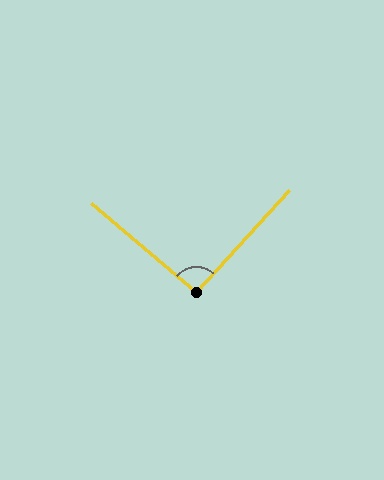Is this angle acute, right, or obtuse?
It is approximately a right angle.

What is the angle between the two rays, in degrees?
Approximately 92 degrees.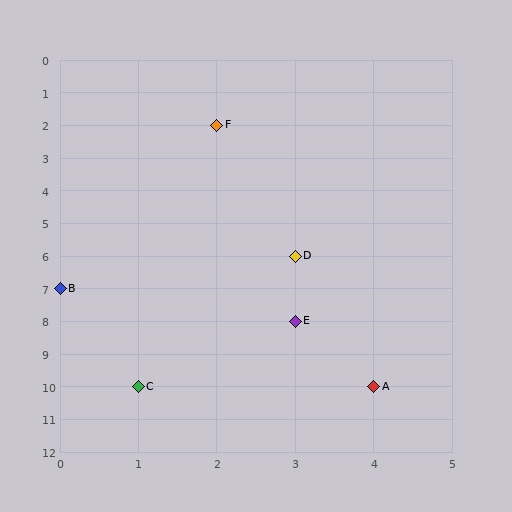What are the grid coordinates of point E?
Point E is at grid coordinates (3, 8).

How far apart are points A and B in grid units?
Points A and B are 4 columns and 3 rows apart (about 5.0 grid units diagonally).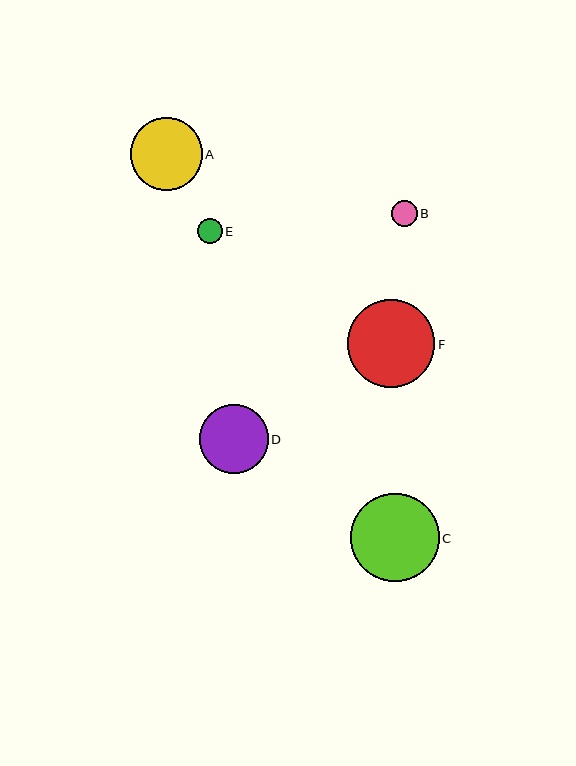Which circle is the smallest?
Circle E is the smallest with a size of approximately 25 pixels.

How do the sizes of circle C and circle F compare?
Circle C and circle F are approximately the same size.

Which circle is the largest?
Circle C is the largest with a size of approximately 88 pixels.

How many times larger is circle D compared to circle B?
Circle D is approximately 2.7 times the size of circle B.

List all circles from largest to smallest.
From largest to smallest: C, F, A, D, B, E.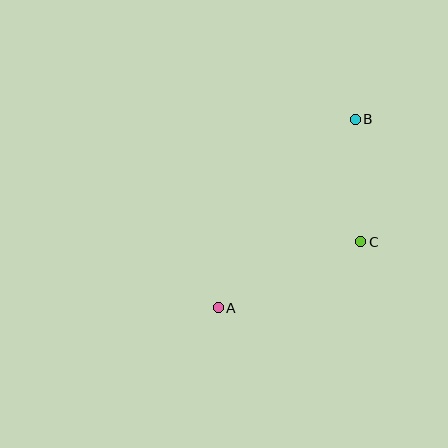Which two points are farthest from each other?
Points A and B are farthest from each other.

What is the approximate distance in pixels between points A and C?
The distance between A and C is approximately 157 pixels.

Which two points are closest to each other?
Points B and C are closest to each other.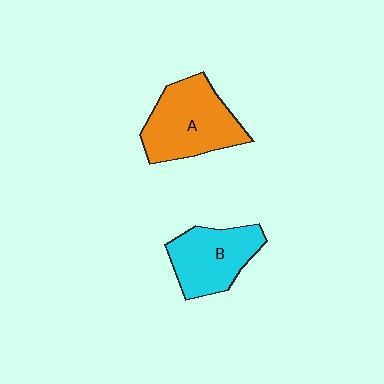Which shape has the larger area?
Shape A (orange).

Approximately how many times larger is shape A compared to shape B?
Approximately 1.2 times.